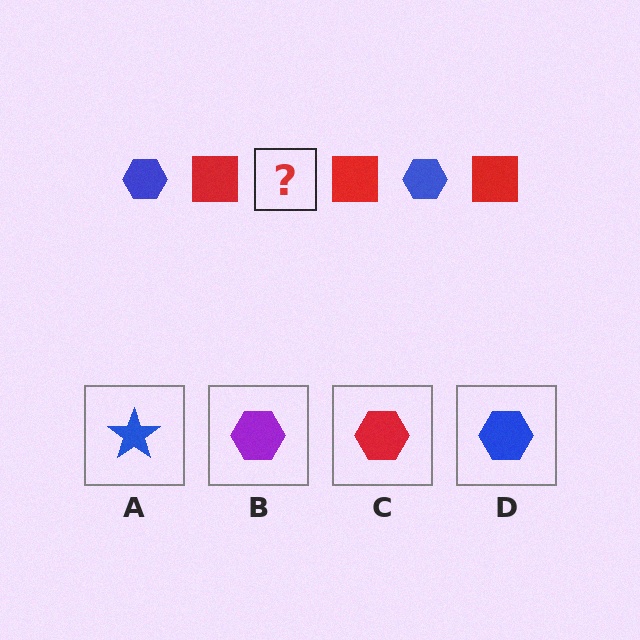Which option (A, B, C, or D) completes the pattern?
D.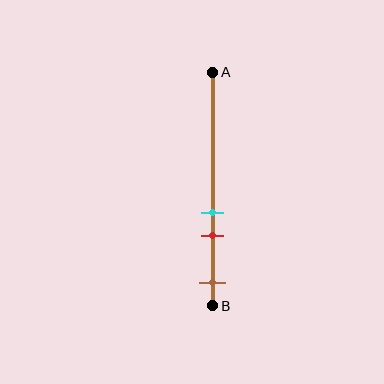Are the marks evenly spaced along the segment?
No, the marks are not evenly spaced.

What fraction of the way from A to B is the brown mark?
The brown mark is approximately 90% (0.9) of the way from A to B.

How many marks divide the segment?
There are 3 marks dividing the segment.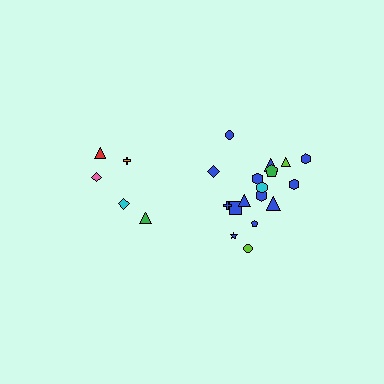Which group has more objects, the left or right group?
The right group.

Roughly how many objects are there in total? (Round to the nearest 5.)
Roughly 25 objects in total.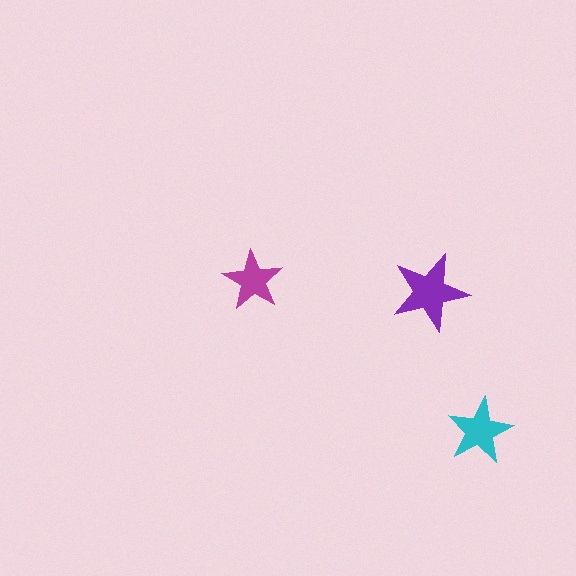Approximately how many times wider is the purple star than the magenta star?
About 1.5 times wider.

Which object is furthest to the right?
The cyan star is rightmost.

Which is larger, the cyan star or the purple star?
The purple one.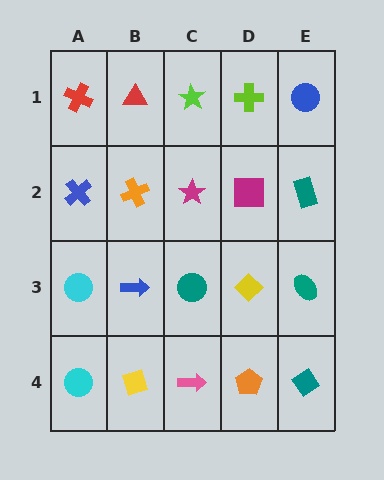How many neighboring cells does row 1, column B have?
3.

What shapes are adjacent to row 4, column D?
A yellow diamond (row 3, column D), a pink arrow (row 4, column C), a teal diamond (row 4, column E).